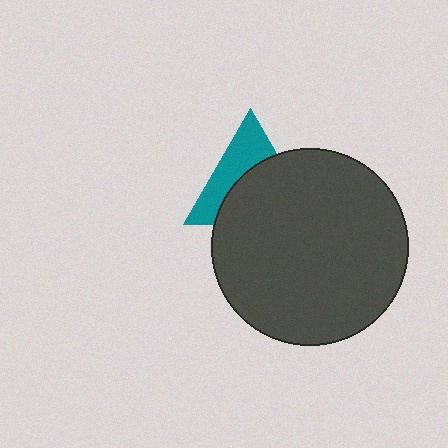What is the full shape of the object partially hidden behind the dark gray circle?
The partially hidden object is a teal triangle.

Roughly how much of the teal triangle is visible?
A small part of it is visible (roughly 43%).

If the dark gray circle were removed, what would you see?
You would see the complete teal triangle.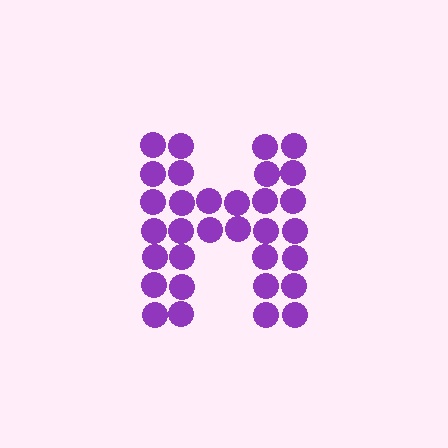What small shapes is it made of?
It is made of small circles.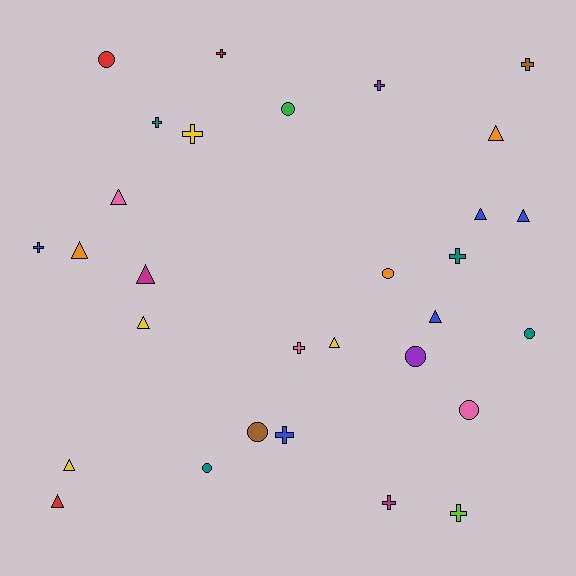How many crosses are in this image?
There are 11 crosses.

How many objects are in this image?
There are 30 objects.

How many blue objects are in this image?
There are 5 blue objects.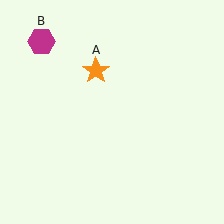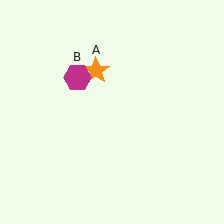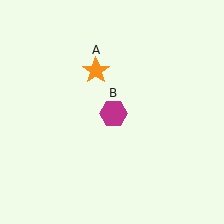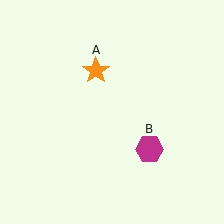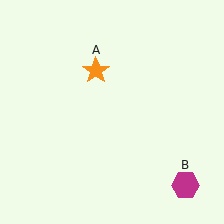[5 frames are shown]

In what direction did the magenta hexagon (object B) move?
The magenta hexagon (object B) moved down and to the right.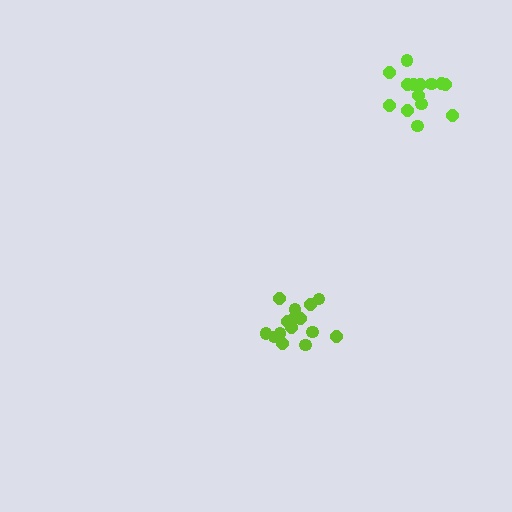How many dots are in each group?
Group 1: 15 dots, Group 2: 14 dots (29 total).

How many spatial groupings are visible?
There are 2 spatial groupings.